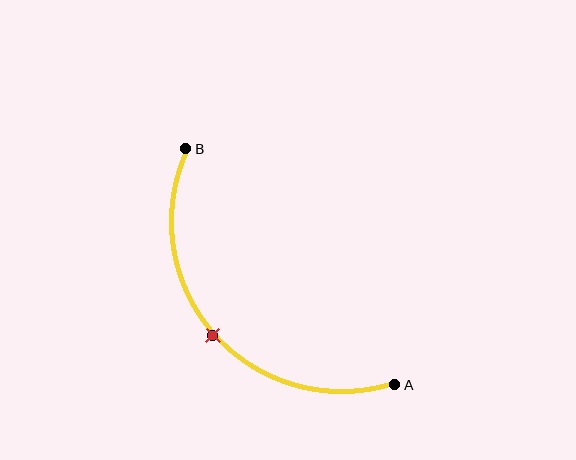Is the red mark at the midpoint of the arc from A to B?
Yes. The red mark lies on the arc at equal arc-length from both A and B — it is the arc midpoint.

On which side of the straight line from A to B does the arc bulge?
The arc bulges below and to the left of the straight line connecting A and B.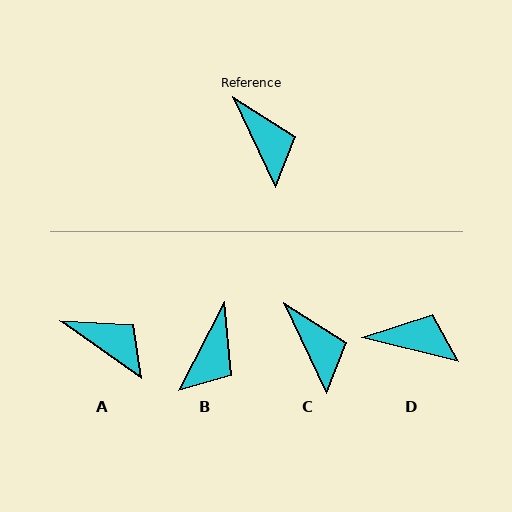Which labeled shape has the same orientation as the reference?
C.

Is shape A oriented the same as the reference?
No, it is off by about 29 degrees.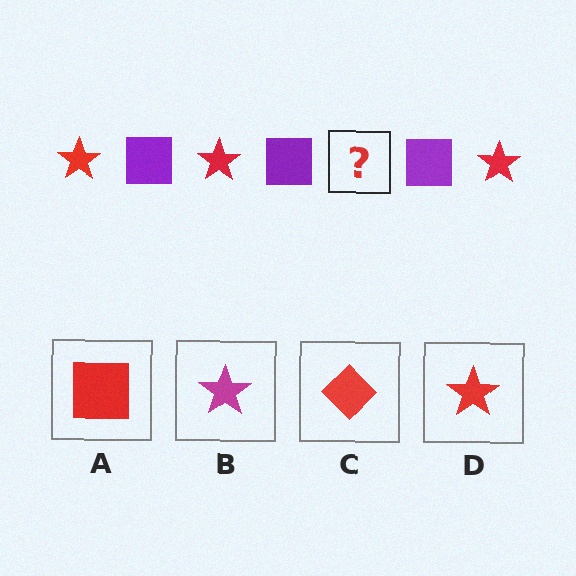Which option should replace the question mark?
Option D.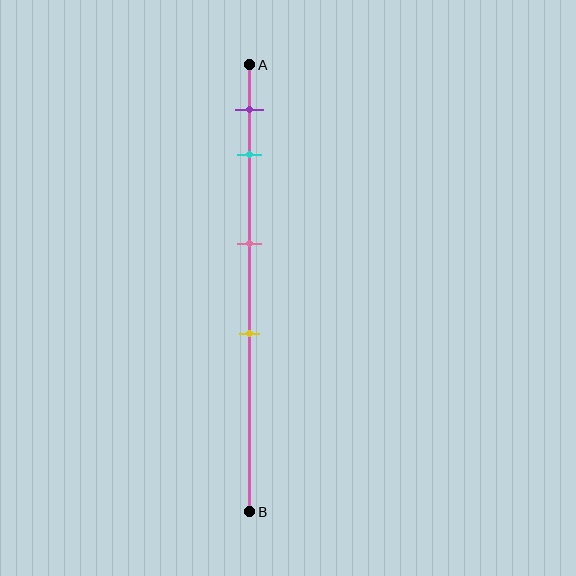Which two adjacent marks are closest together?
The purple and cyan marks are the closest adjacent pair.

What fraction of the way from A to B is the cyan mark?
The cyan mark is approximately 20% (0.2) of the way from A to B.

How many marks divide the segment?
There are 4 marks dividing the segment.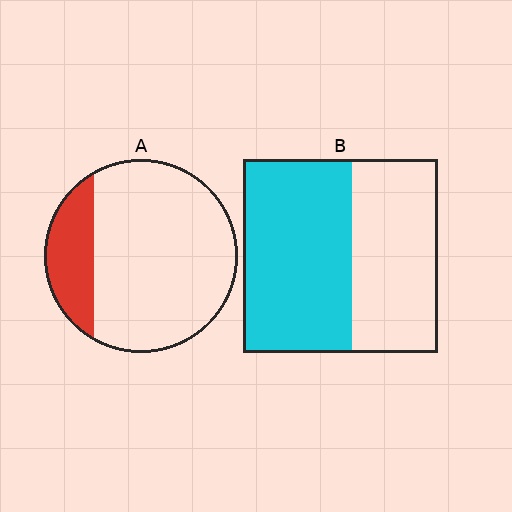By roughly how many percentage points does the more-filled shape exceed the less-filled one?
By roughly 35 percentage points (B over A).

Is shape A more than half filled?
No.